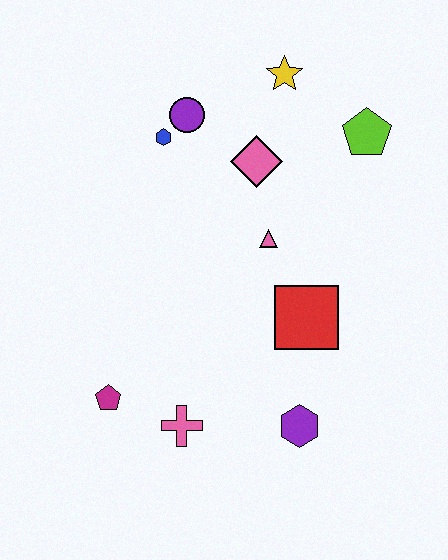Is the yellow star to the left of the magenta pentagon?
No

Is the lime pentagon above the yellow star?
No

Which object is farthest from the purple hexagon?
The yellow star is farthest from the purple hexagon.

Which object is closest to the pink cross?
The magenta pentagon is closest to the pink cross.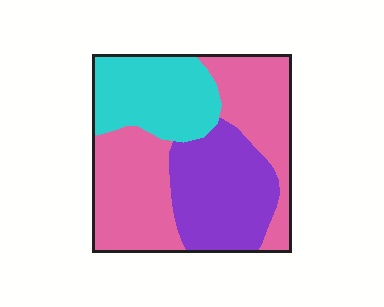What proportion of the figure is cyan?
Cyan covers around 25% of the figure.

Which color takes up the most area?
Pink, at roughly 45%.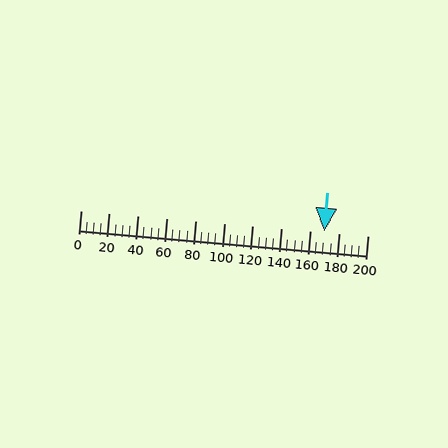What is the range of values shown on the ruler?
The ruler shows values from 0 to 200.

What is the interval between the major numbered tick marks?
The major tick marks are spaced 20 units apart.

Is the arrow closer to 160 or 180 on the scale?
The arrow is closer to 180.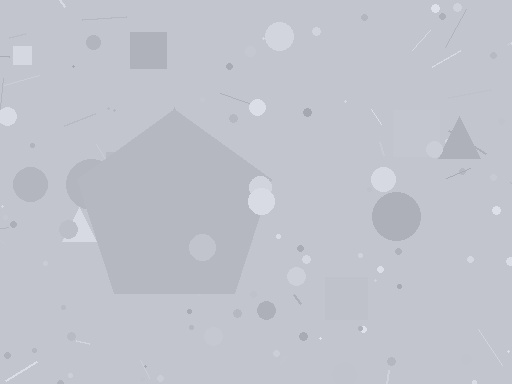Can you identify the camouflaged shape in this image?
The camouflaged shape is a pentagon.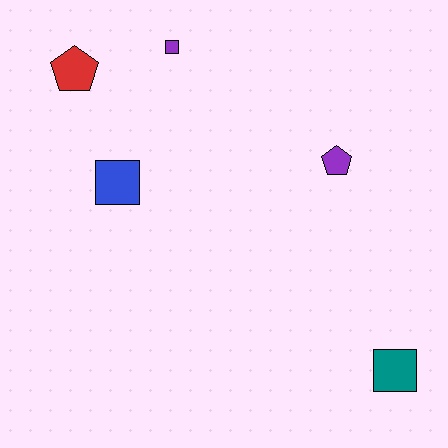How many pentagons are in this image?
There are 2 pentagons.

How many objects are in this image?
There are 5 objects.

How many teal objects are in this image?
There is 1 teal object.